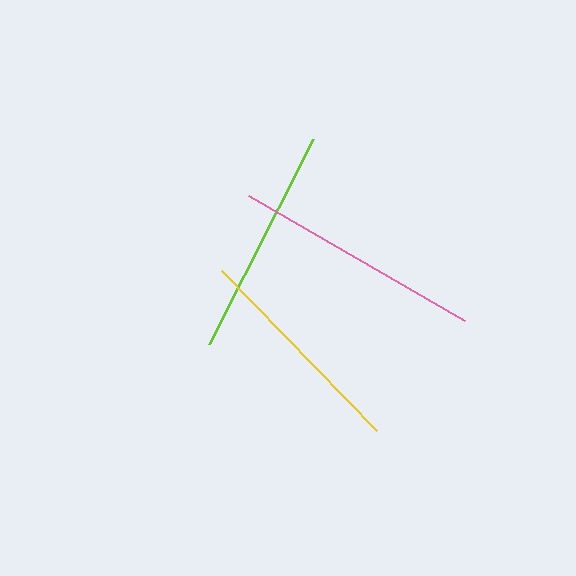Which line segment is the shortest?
The yellow line is the shortest at approximately 223 pixels.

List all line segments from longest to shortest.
From longest to shortest: pink, lime, yellow.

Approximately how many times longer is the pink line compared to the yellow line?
The pink line is approximately 1.1 times the length of the yellow line.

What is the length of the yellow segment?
The yellow segment is approximately 223 pixels long.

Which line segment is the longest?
The pink line is the longest at approximately 249 pixels.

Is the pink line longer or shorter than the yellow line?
The pink line is longer than the yellow line.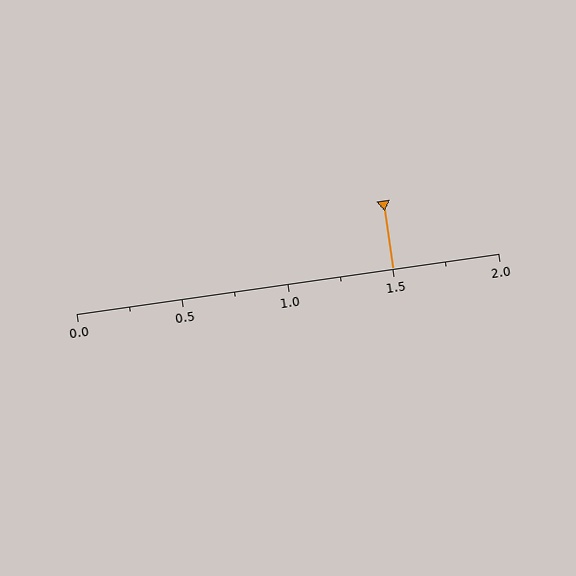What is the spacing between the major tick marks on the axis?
The major ticks are spaced 0.5 apart.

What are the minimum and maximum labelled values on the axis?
The axis runs from 0.0 to 2.0.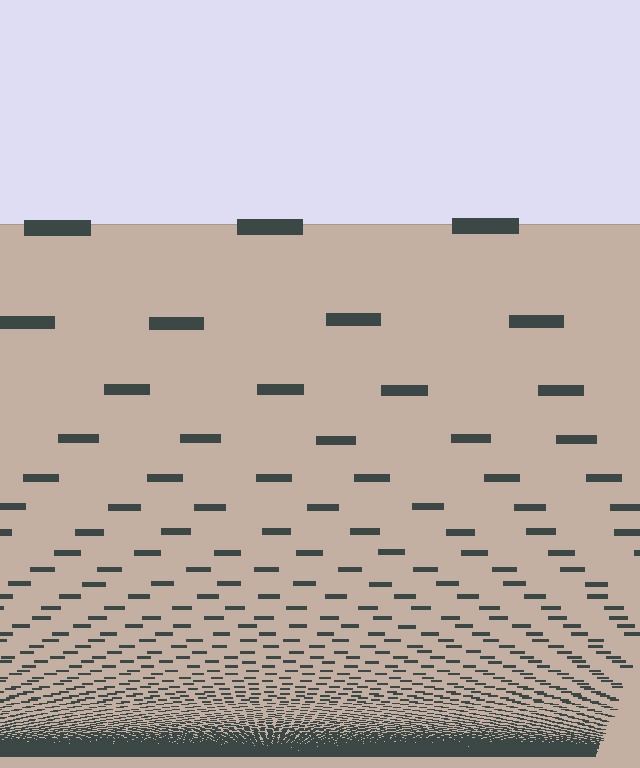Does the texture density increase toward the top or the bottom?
Density increases toward the bottom.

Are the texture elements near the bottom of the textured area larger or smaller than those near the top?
Smaller. The gradient is inverted — elements near the bottom are smaller and denser.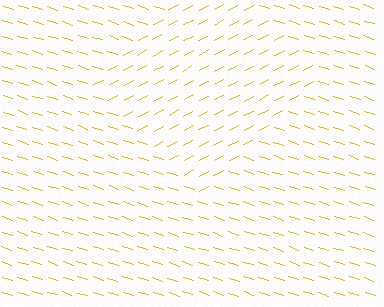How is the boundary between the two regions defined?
The boundary is defined purely by a change in line orientation (approximately 45 degrees difference). All lines are the same color and thickness.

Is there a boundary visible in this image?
Yes, there is a texture boundary formed by a change in line orientation.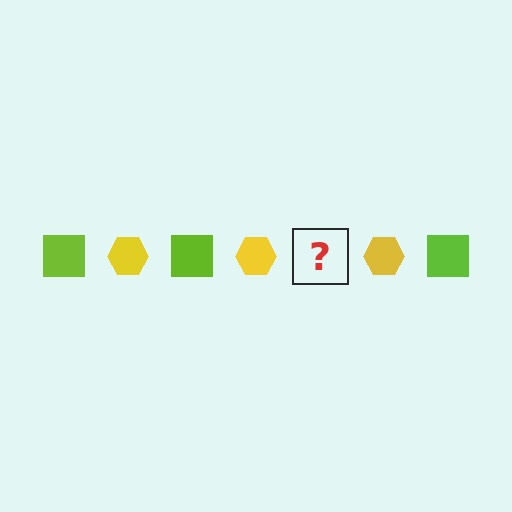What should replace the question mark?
The question mark should be replaced with a lime square.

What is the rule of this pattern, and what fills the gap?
The rule is that the pattern alternates between lime square and yellow hexagon. The gap should be filled with a lime square.